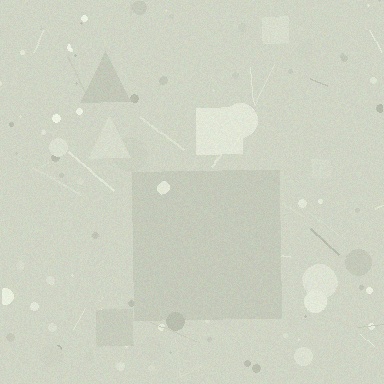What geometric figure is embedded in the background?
A square is embedded in the background.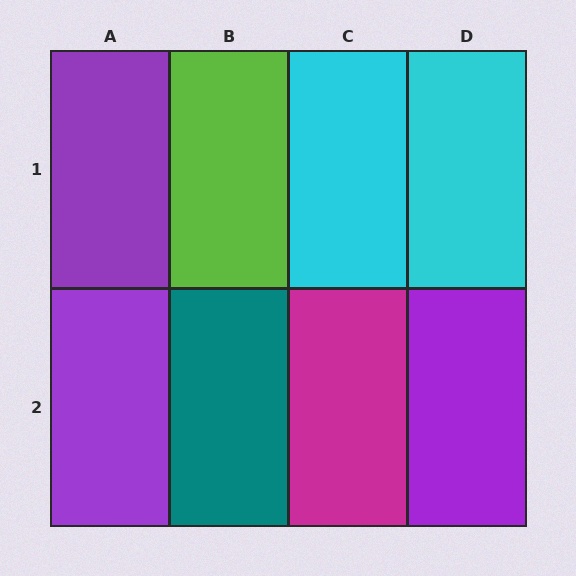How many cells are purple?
3 cells are purple.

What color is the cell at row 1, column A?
Purple.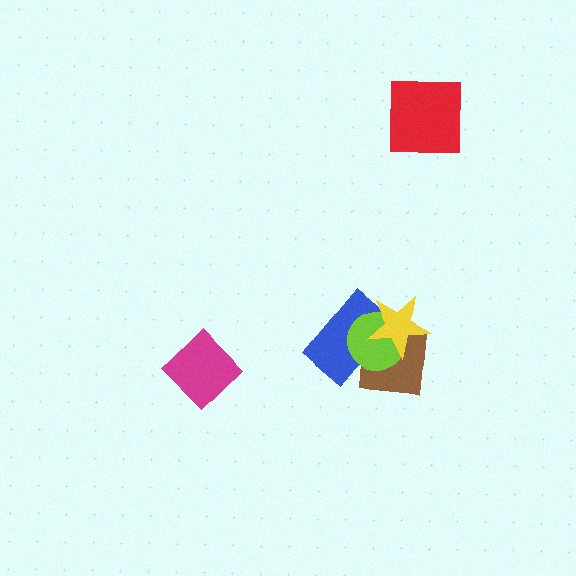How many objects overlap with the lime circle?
3 objects overlap with the lime circle.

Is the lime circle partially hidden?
Yes, it is partially covered by another shape.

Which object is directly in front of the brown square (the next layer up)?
The blue rectangle is directly in front of the brown square.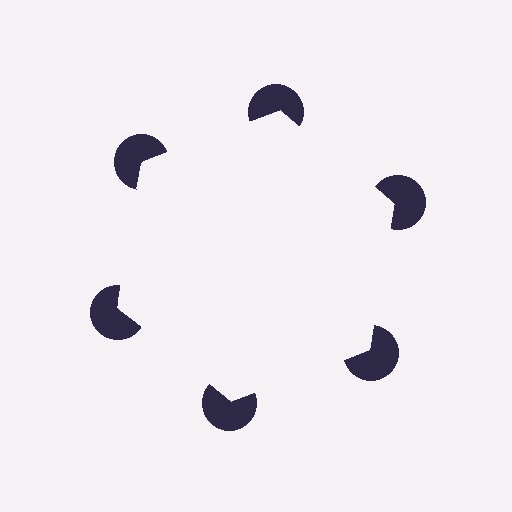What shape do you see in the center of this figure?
An illusory hexagon — its edges are inferred from the aligned wedge cuts in the pac-man discs, not physically drawn.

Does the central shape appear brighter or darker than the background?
It typically appears slightly brighter than the background, even though no actual brightness change is drawn.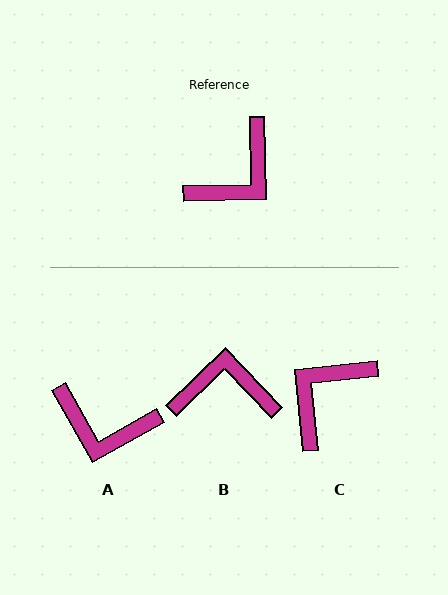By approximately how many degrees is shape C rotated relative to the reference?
Approximately 175 degrees clockwise.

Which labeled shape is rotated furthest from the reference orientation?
C, about 175 degrees away.